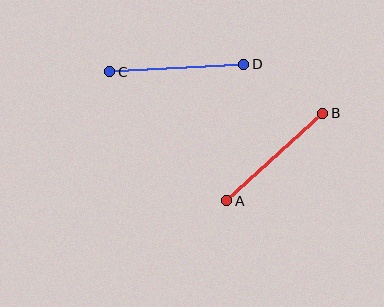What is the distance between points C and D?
The distance is approximately 134 pixels.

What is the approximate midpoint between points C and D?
The midpoint is at approximately (177, 68) pixels.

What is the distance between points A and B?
The distance is approximately 130 pixels.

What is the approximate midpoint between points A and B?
The midpoint is at approximately (275, 157) pixels.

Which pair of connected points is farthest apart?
Points C and D are farthest apart.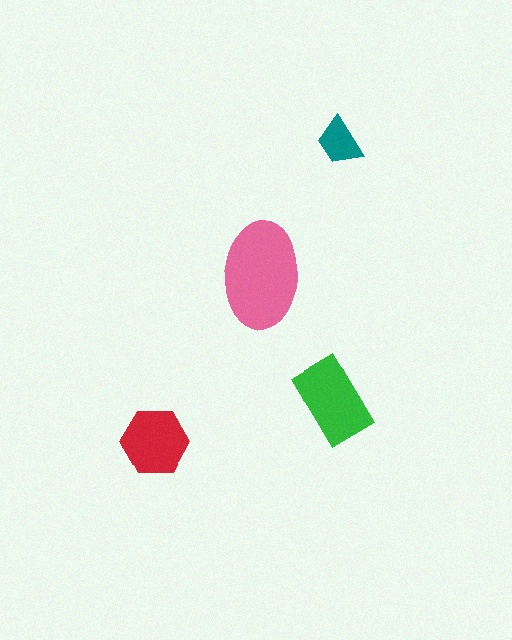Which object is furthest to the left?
The red hexagon is leftmost.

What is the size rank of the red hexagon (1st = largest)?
3rd.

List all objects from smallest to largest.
The teal trapezoid, the red hexagon, the green rectangle, the pink ellipse.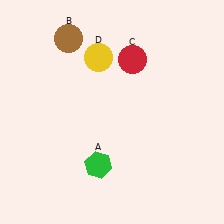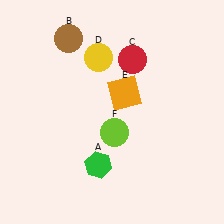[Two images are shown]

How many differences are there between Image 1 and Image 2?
There are 2 differences between the two images.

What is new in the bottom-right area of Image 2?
A lime circle (F) was added in the bottom-right area of Image 2.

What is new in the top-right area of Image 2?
An orange square (E) was added in the top-right area of Image 2.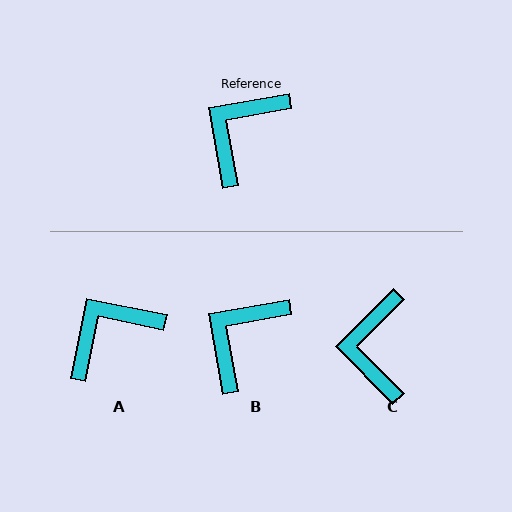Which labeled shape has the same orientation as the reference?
B.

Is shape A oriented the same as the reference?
No, it is off by about 22 degrees.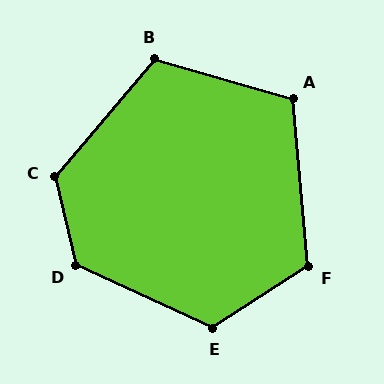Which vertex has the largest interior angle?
D, at approximately 128 degrees.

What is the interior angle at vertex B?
Approximately 115 degrees (obtuse).